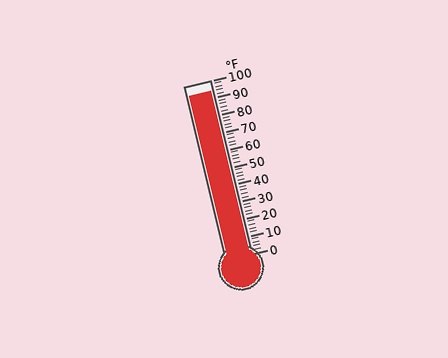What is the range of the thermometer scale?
The thermometer scale ranges from 0°F to 100°F.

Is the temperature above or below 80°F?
The temperature is above 80°F.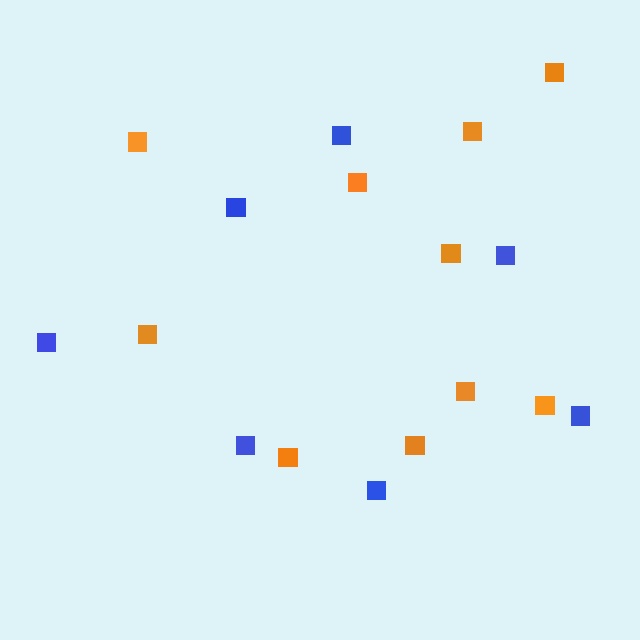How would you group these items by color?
There are 2 groups: one group of blue squares (7) and one group of orange squares (10).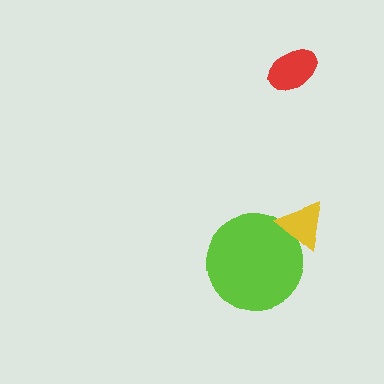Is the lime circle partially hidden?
Yes, it is partially covered by another shape.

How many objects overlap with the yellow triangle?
1 object overlaps with the yellow triangle.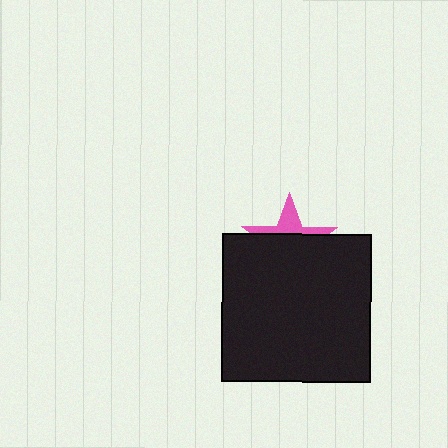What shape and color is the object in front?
The object in front is a black square.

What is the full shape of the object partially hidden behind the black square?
The partially hidden object is a pink star.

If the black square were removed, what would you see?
You would see the complete pink star.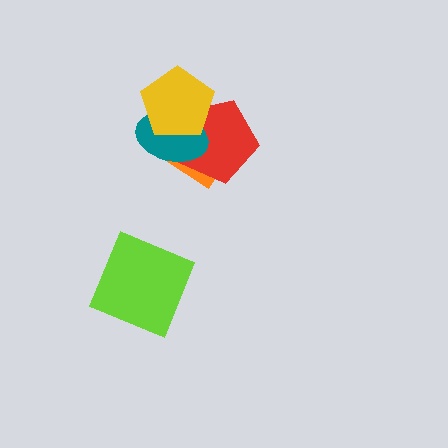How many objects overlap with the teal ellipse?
3 objects overlap with the teal ellipse.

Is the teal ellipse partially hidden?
Yes, it is partially covered by another shape.